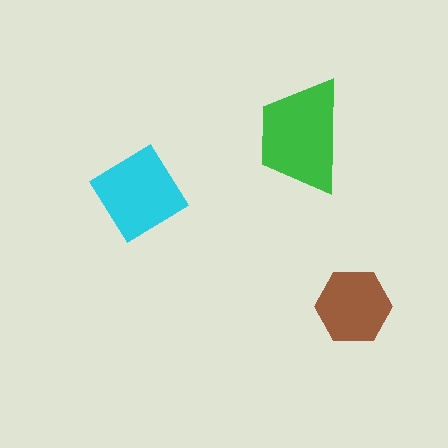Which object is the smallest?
The brown hexagon.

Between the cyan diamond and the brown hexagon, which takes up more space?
The cyan diamond.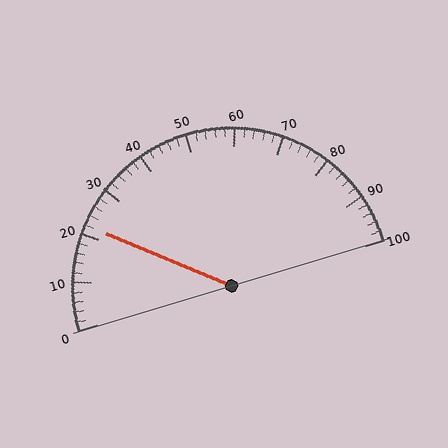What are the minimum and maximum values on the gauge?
The gauge ranges from 0 to 100.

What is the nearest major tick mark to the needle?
The nearest major tick mark is 20.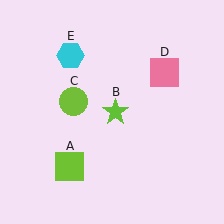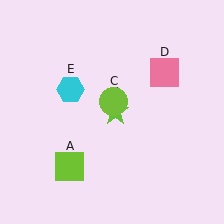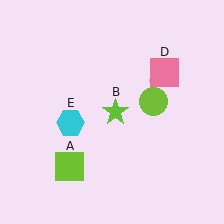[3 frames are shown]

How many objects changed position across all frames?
2 objects changed position: lime circle (object C), cyan hexagon (object E).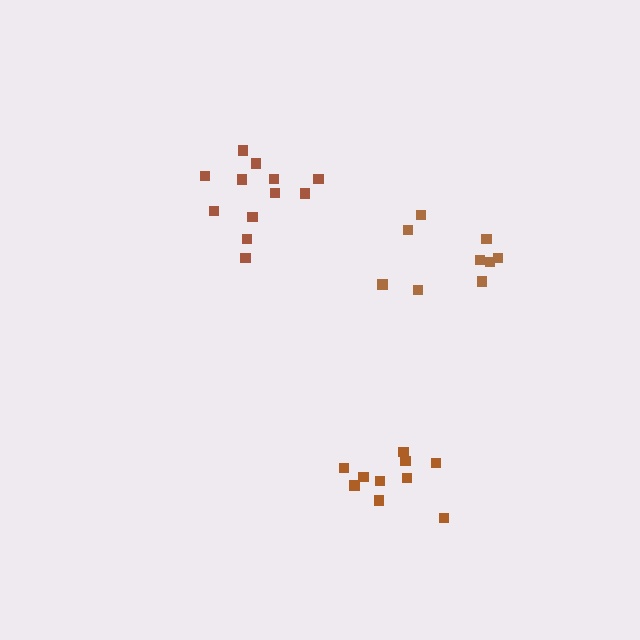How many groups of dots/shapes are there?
There are 3 groups.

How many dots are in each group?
Group 1: 12 dots, Group 2: 9 dots, Group 3: 10 dots (31 total).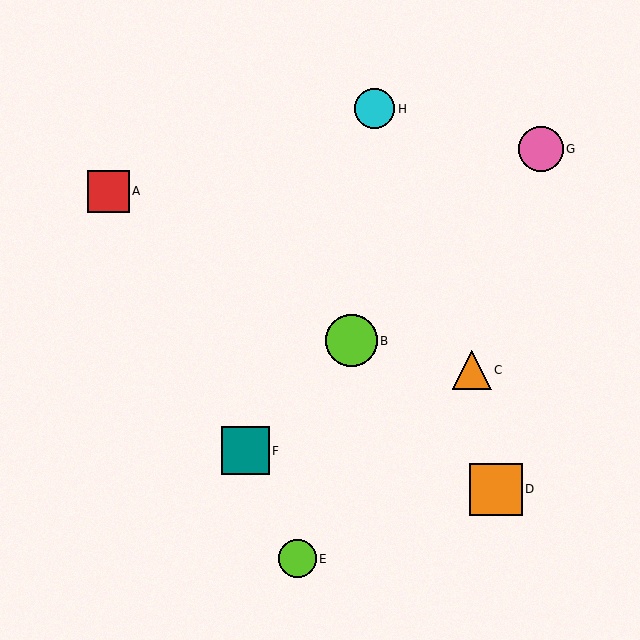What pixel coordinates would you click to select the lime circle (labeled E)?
Click at (297, 559) to select the lime circle E.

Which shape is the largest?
The orange square (labeled D) is the largest.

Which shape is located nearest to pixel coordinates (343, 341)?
The lime circle (labeled B) at (351, 341) is nearest to that location.